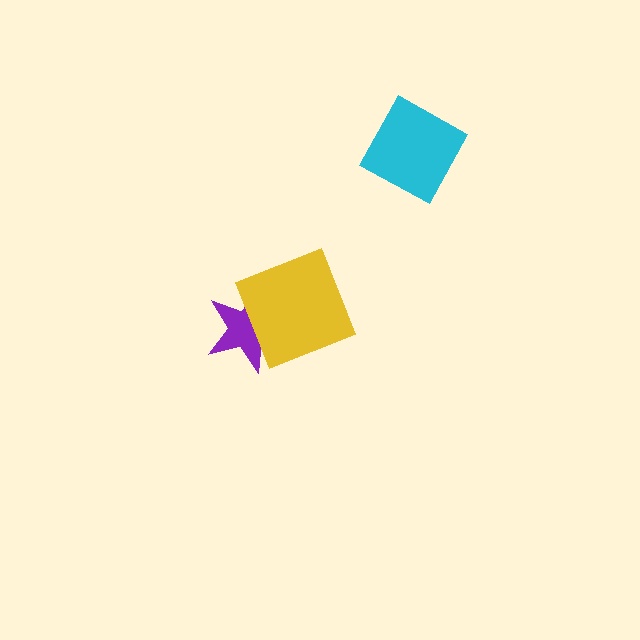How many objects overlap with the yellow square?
1 object overlaps with the yellow square.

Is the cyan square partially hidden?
No, no other shape covers it.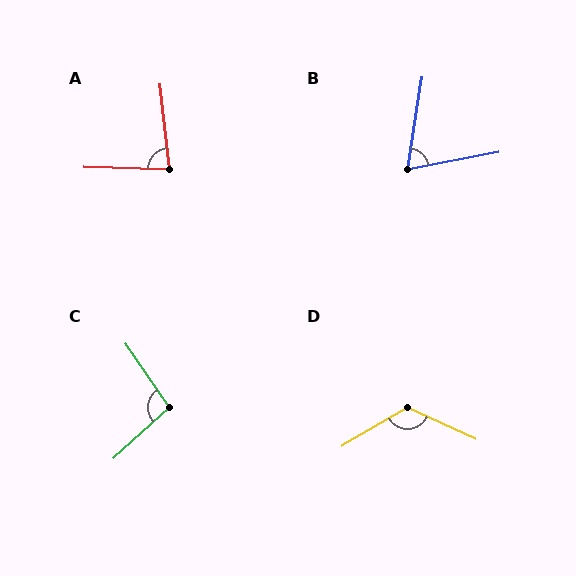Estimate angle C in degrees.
Approximately 98 degrees.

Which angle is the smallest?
B, at approximately 70 degrees.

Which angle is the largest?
D, at approximately 125 degrees.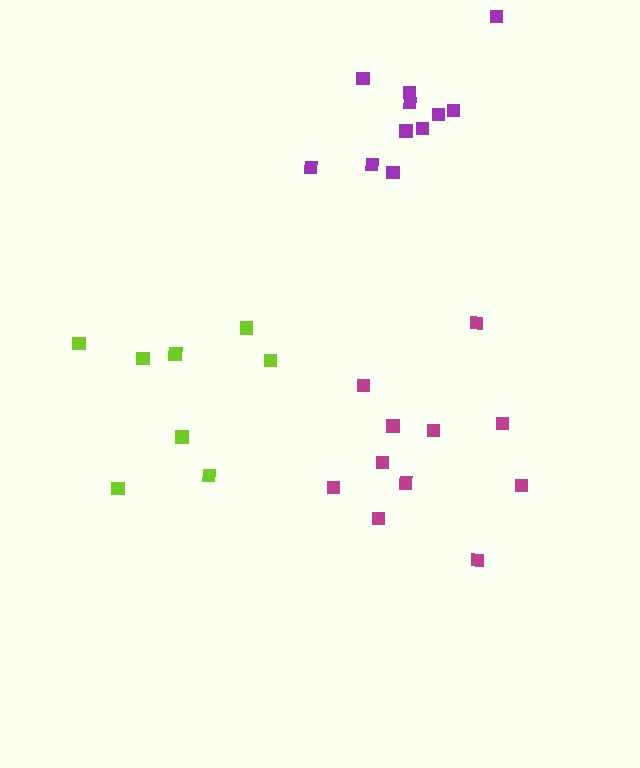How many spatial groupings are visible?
There are 3 spatial groupings.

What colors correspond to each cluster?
The clusters are colored: purple, magenta, lime.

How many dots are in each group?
Group 1: 11 dots, Group 2: 11 dots, Group 3: 8 dots (30 total).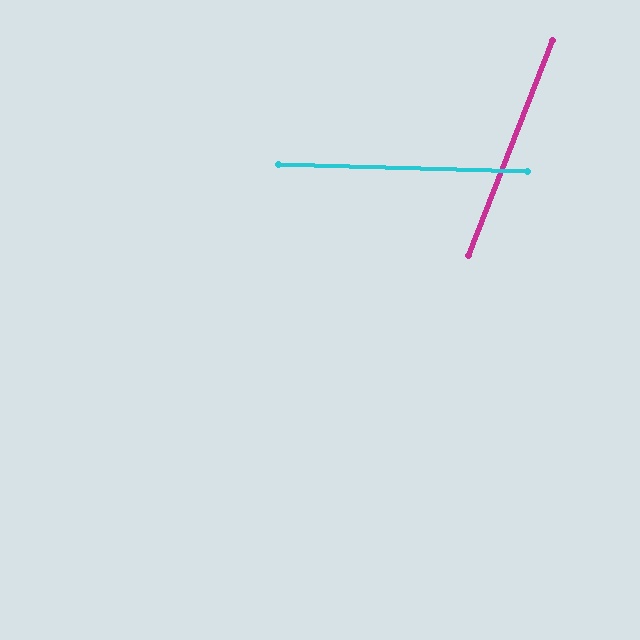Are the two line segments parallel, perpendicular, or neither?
Neither parallel nor perpendicular — they differ by about 70°.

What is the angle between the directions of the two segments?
Approximately 70 degrees.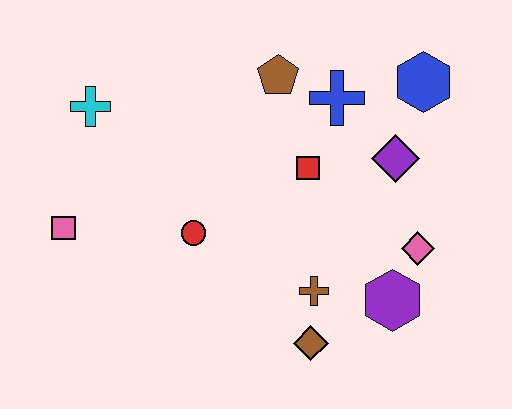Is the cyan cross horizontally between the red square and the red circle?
No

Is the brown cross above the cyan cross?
No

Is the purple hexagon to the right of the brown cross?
Yes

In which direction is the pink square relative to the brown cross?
The pink square is to the left of the brown cross.